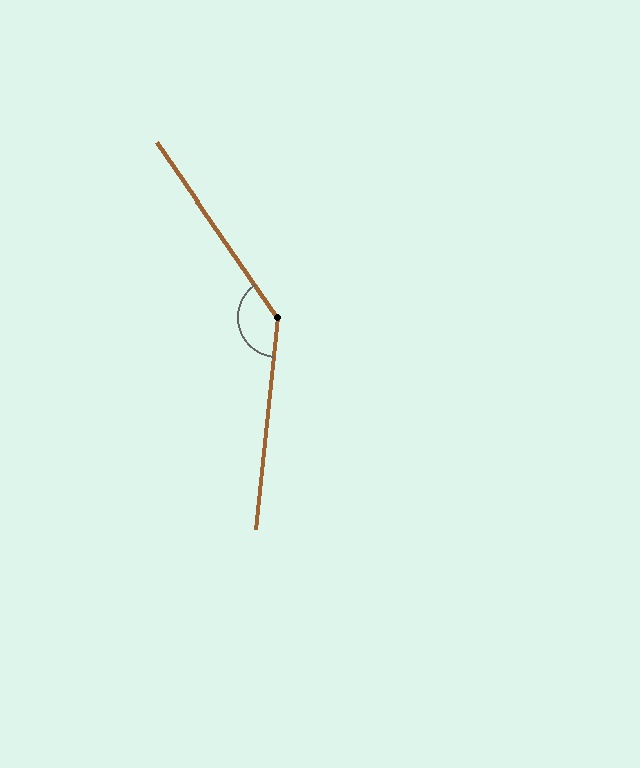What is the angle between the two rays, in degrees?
Approximately 139 degrees.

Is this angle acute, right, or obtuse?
It is obtuse.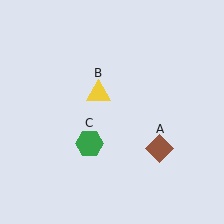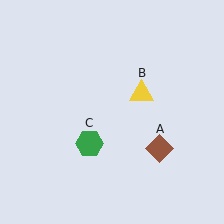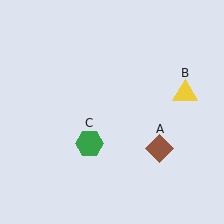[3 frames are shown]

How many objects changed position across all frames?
1 object changed position: yellow triangle (object B).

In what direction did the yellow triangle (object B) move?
The yellow triangle (object B) moved right.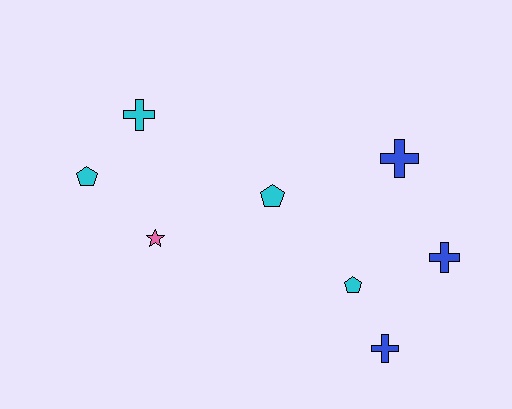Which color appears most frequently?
Cyan, with 4 objects.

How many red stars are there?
There are no red stars.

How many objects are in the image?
There are 8 objects.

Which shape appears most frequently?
Cross, with 4 objects.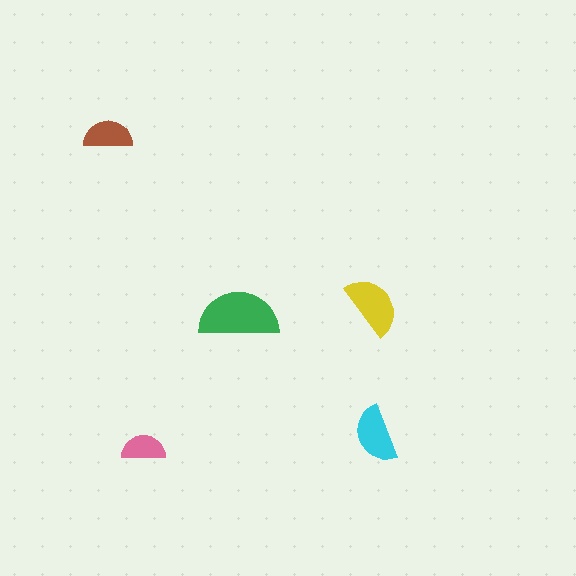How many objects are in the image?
There are 5 objects in the image.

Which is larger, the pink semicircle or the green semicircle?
The green one.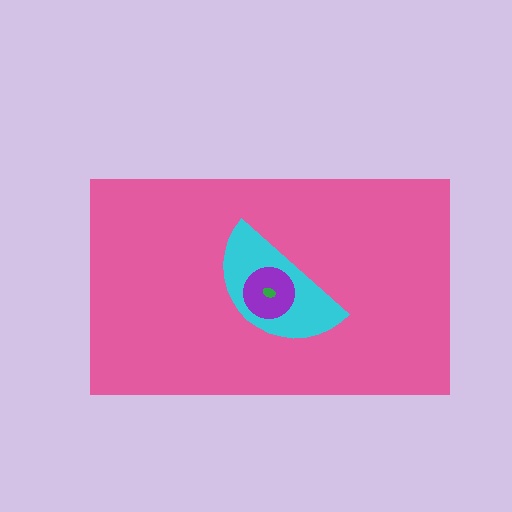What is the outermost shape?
The pink rectangle.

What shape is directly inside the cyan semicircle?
The purple circle.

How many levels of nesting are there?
4.